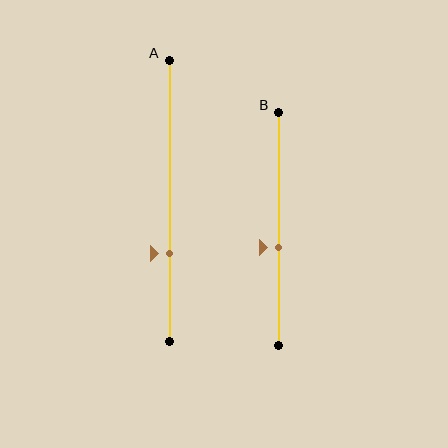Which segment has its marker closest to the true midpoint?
Segment B has its marker closest to the true midpoint.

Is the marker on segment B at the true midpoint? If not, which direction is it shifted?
No, the marker on segment B is shifted downward by about 8% of the segment length.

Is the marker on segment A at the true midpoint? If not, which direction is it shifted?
No, the marker on segment A is shifted downward by about 19% of the segment length.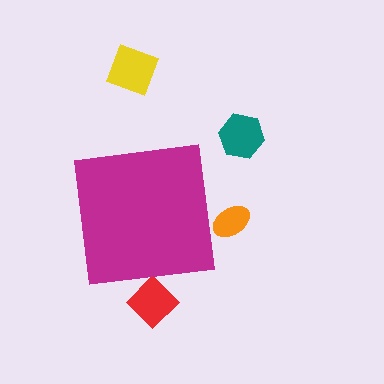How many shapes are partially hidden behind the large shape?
2 shapes are partially hidden.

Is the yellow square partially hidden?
No, the yellow square is fully visible.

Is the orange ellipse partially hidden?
Yes, the orange ellipse is partially hidden behind the magenta square.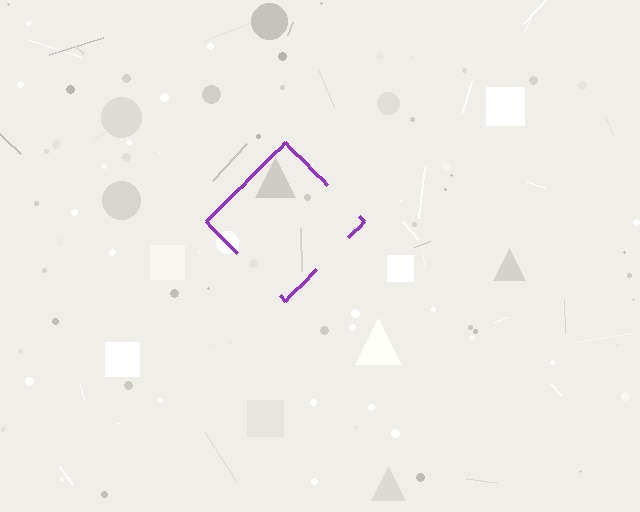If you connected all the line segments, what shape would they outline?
They would outline a diamond.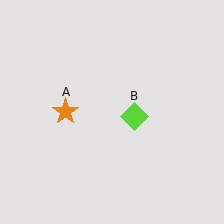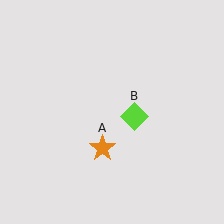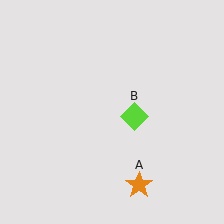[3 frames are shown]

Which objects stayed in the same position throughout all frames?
Lime diamond (object B) remained stationary.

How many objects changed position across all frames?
1 object changed position: orange star (object A).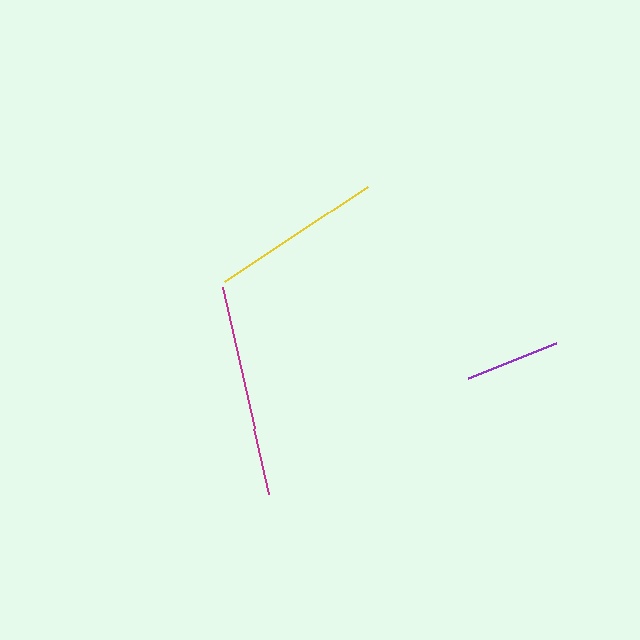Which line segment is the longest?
The magenta line is the longest at approximately 212 pixels.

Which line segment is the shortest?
The purple line is the shortest at approximately 95 pixels.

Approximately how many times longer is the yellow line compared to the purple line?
The yellow line is approximately 1.8 times the length of the purple line.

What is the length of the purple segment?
The purple segment is approximately 95 pixels long.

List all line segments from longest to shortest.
From longest to shortest: magenta, yellow, purple.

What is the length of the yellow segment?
The yellow segment is approximately 171 pixels long.